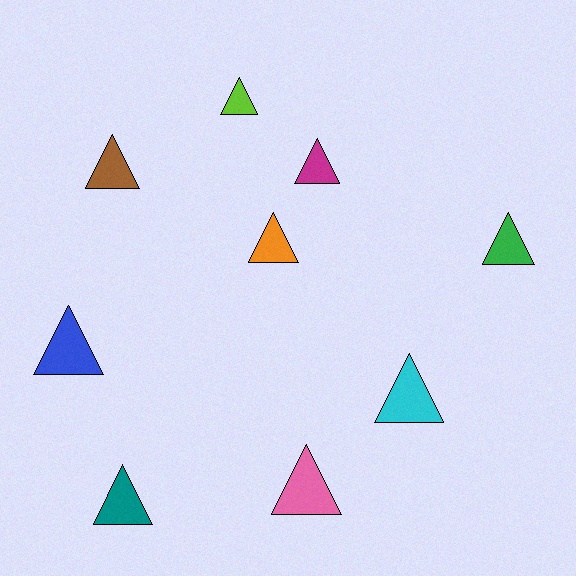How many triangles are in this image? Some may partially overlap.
There are 9 triangles.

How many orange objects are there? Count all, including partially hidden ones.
There is 1 orange object.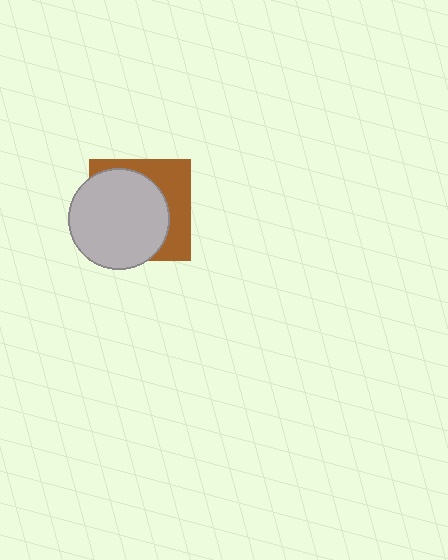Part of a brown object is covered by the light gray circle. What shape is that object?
It is a square.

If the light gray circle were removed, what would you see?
You would see the complete brown square.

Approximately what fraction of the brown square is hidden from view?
Roughly 63% of the brown square is hidden behind the light gray circle.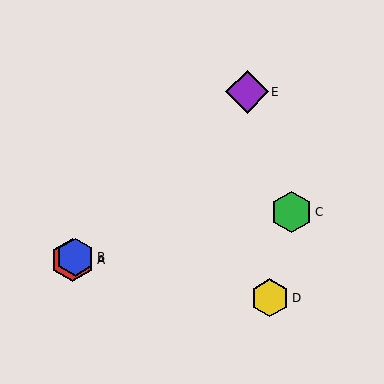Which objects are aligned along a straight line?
Objects A, B, E are aligned along a straight line.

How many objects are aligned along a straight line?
3 objects (A, B, E) are aligned along a straight line.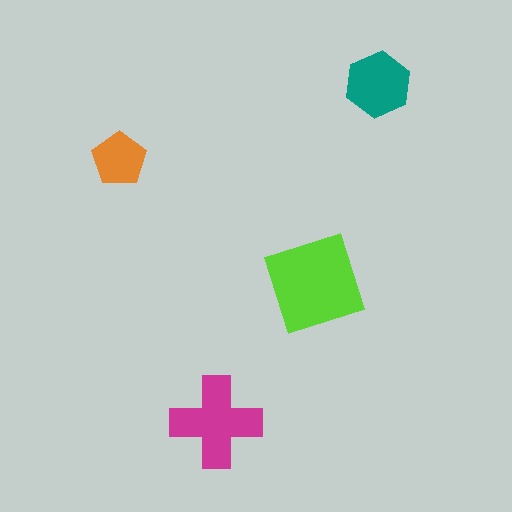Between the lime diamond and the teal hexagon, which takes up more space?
The lime diamond.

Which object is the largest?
The lime diamond.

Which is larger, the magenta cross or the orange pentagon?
The magenta cross.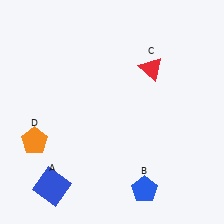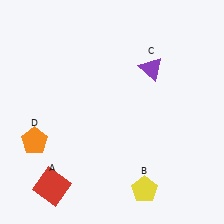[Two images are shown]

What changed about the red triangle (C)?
In Image 1, C is red. In Image 2, it changed to purple.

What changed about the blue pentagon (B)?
In Image 1, B is blue. In Image 2, it changed to yellow.